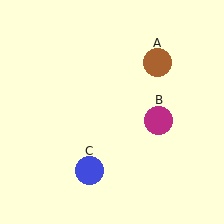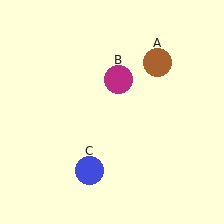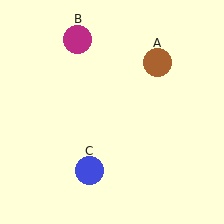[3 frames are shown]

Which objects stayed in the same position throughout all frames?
Brown circle (object A) and blue circle (object C) remained stationary.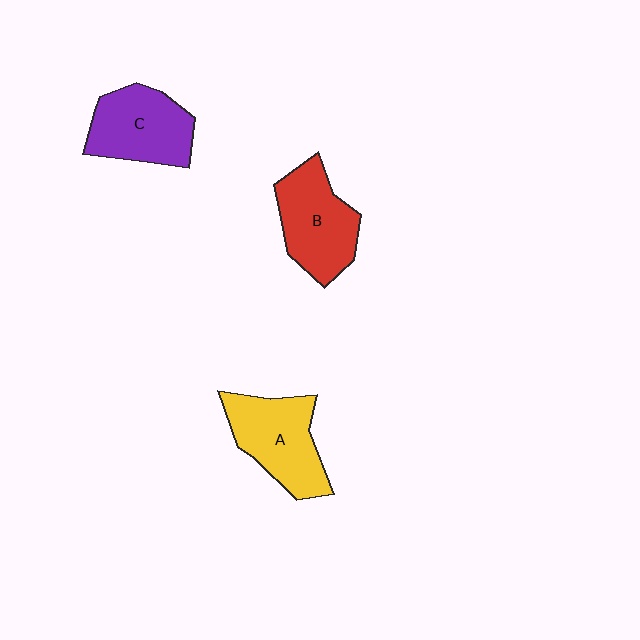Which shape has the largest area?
Shape A (yellow).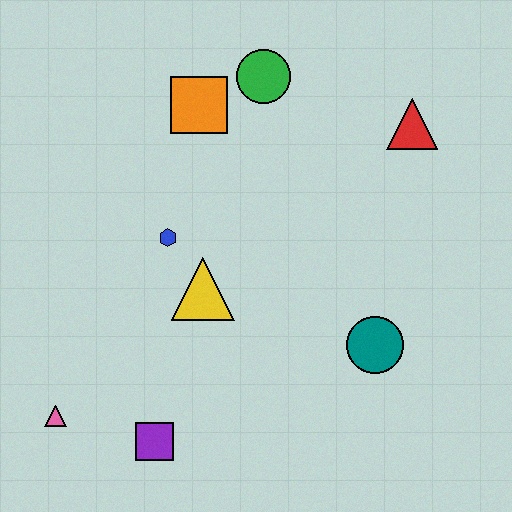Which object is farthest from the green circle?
The pink triangle is farthest from the green circle.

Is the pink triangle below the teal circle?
Yes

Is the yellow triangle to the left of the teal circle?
Yes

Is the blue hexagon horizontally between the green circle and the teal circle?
No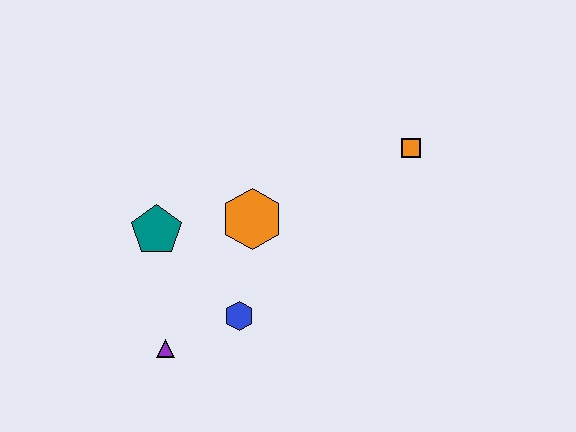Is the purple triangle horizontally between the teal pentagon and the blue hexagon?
Yes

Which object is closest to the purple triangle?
The blue hexagon is closest to the purple triangle.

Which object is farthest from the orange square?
The purple triangle is farthest from the orange square.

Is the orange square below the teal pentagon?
No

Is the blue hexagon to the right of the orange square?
No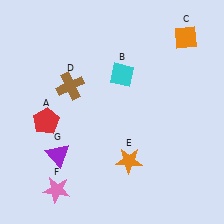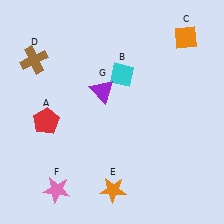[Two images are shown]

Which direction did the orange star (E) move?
The orange star (E) moved down.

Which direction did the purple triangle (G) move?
The purple triangle (G) moved up.